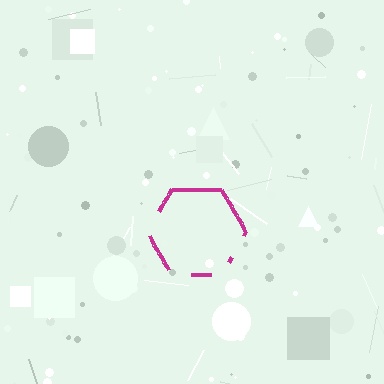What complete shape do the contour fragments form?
The contour fragments form a hexagon.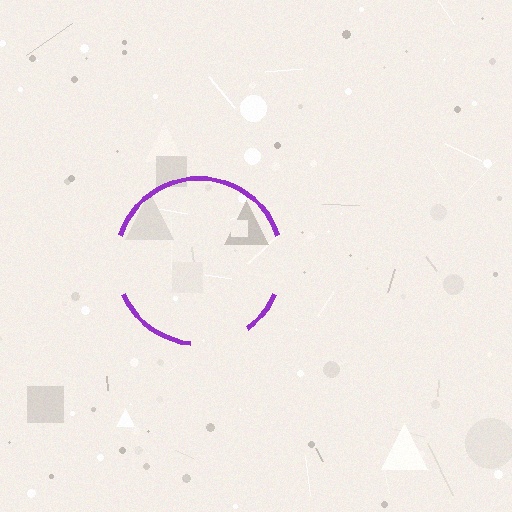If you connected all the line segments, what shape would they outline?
They would outline a circle.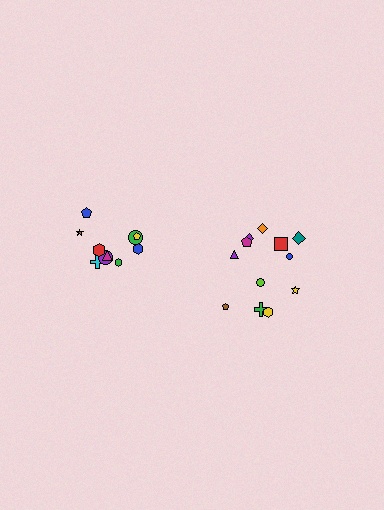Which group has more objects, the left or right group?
The right group.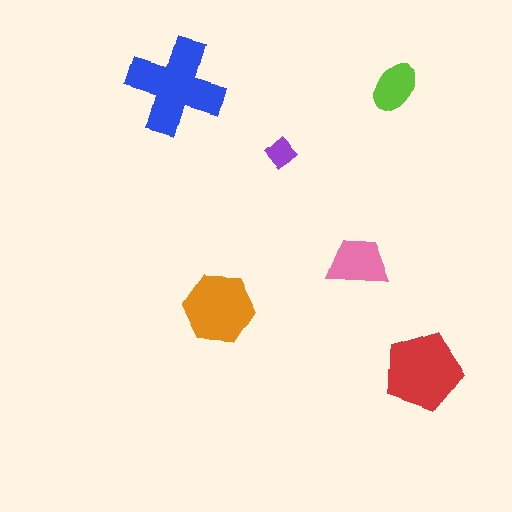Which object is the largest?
The blue cross.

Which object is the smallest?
The purple diamond.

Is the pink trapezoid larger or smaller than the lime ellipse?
Larger.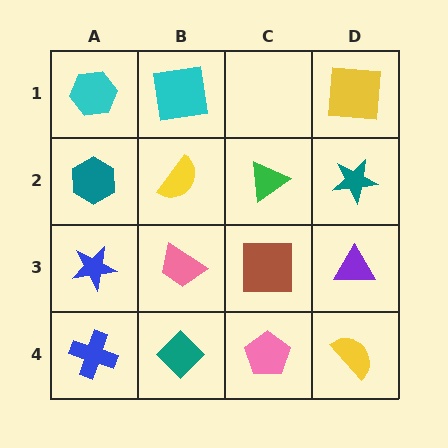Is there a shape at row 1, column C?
No, that cell is empty.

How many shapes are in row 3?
4 shapes.